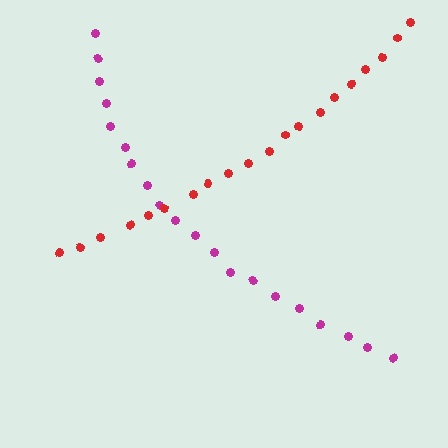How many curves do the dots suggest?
There are 2 distinct paths.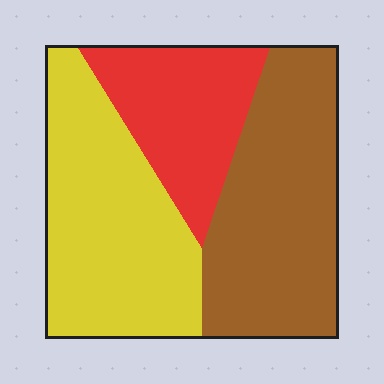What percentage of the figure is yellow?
Yellow covers about 40% of the figure.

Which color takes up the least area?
Red, at roughly 25%.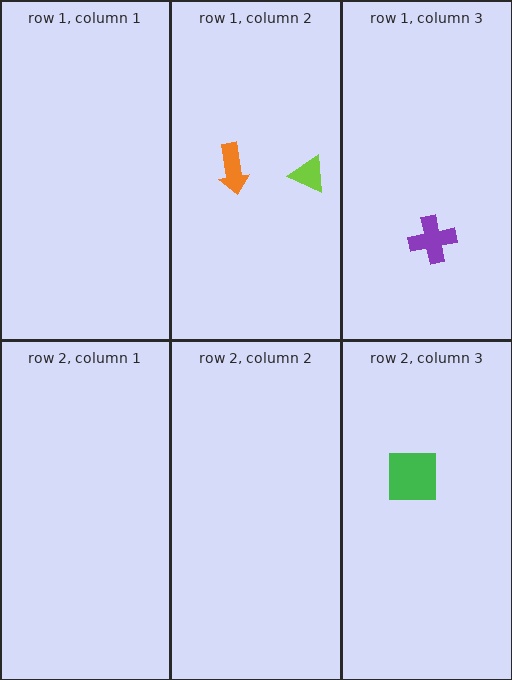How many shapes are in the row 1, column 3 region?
1.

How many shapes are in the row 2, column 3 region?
1.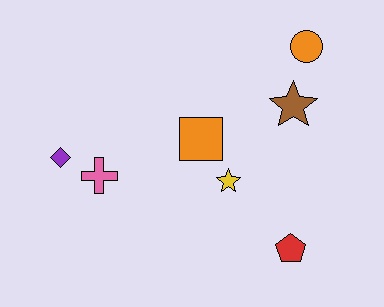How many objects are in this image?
There are 7 objects.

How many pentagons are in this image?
There is 1 pentagon.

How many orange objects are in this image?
There are 2 orange objects.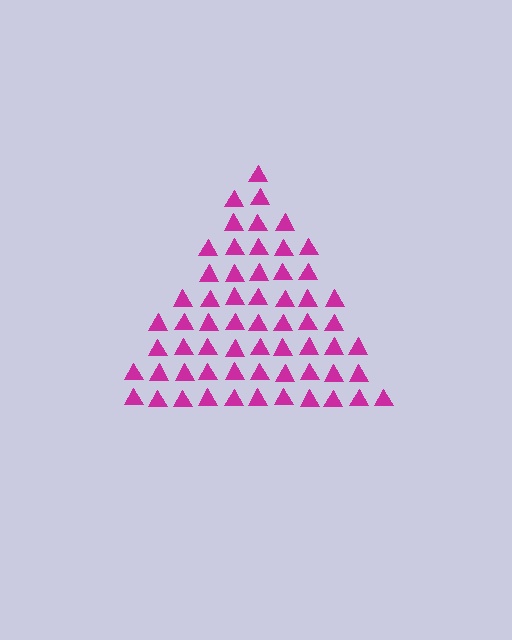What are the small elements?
The small elements are triangles.